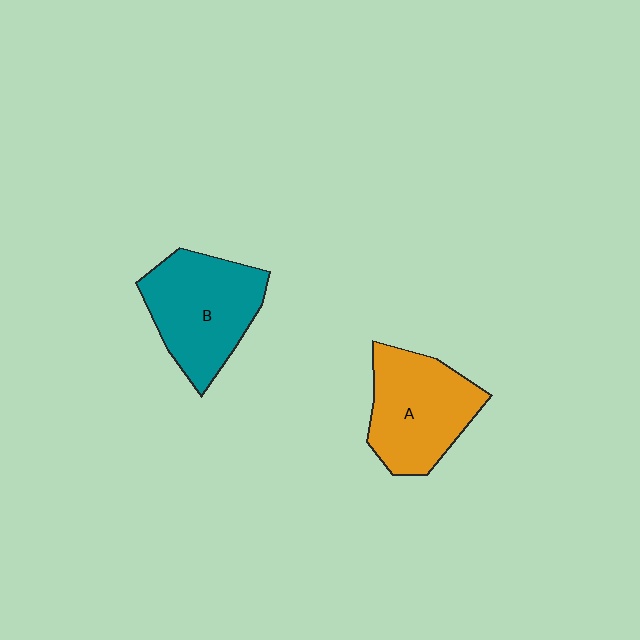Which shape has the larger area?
Shape B (teal).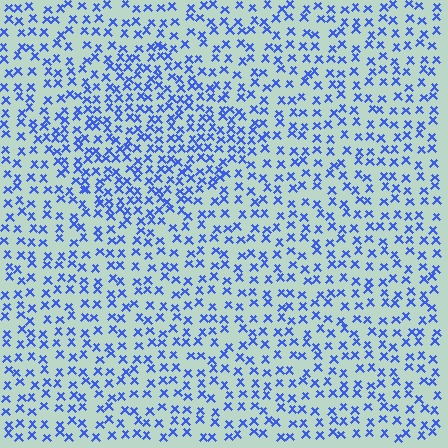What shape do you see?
I see a diamond.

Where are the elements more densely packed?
The elements are more densely packed inside the diamond boundary.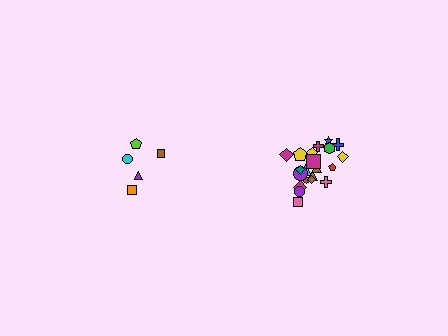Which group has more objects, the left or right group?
The right group.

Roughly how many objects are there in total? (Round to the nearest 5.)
Roughly 25 objects in total.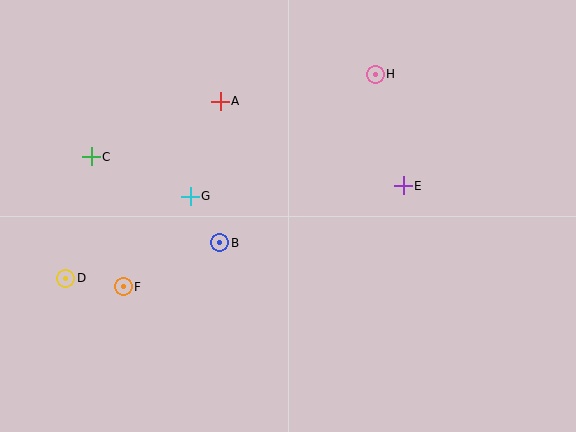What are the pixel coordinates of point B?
Point B is at (220, 243).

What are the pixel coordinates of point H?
Point H is at (375, 74).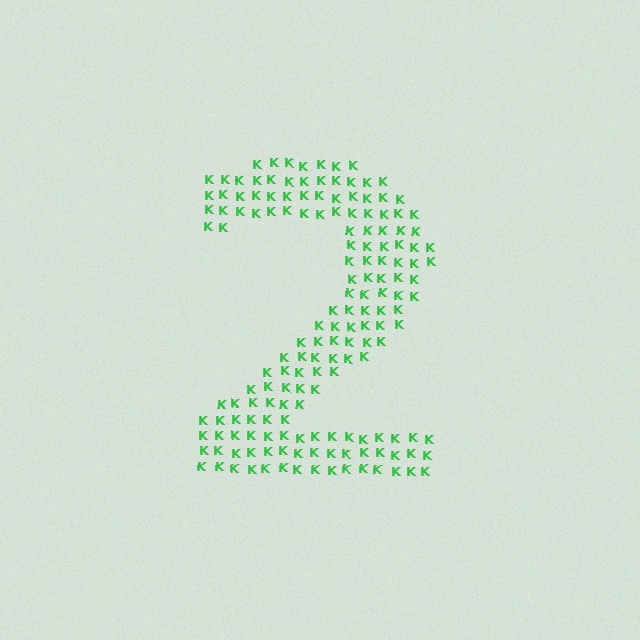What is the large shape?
The large shape is the digit 2.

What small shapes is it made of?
It is made of small letter K's.